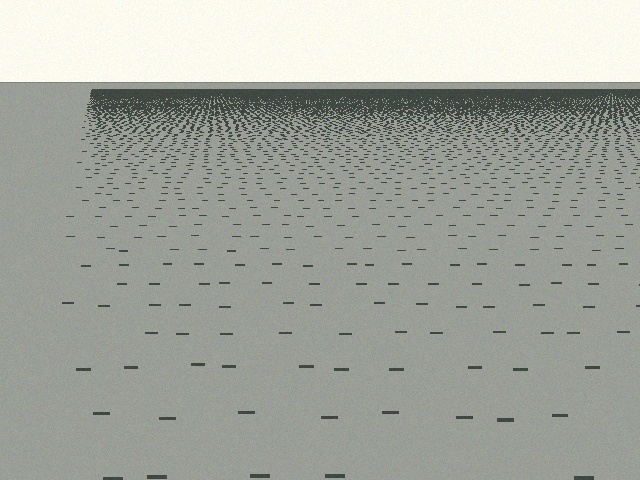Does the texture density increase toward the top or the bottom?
Density increases toward the top.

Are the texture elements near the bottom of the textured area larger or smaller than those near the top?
Larger. Near the bottom, elements are closer to the viewer and appear at a bigger on-screen size.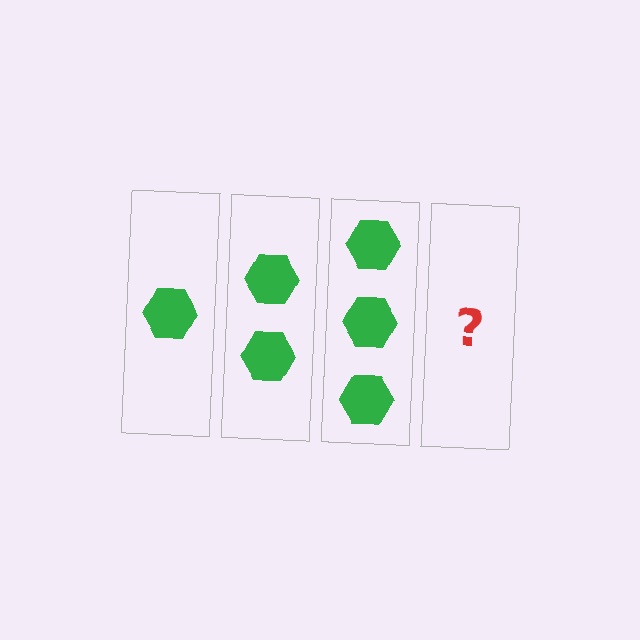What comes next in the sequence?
The next element should be 4 hexagons.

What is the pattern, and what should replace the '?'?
The pattern is that each step adds one more hexagon. The '?' should be 4 hexagons.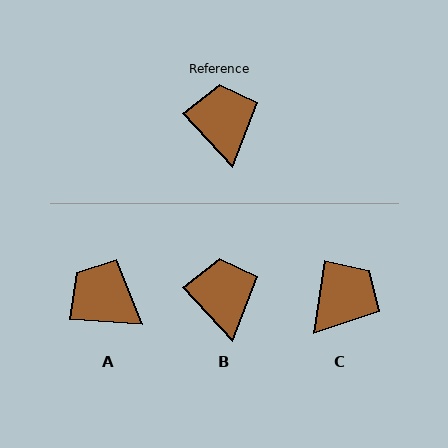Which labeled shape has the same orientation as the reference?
B.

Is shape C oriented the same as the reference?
No, it is off by about 51 degrees.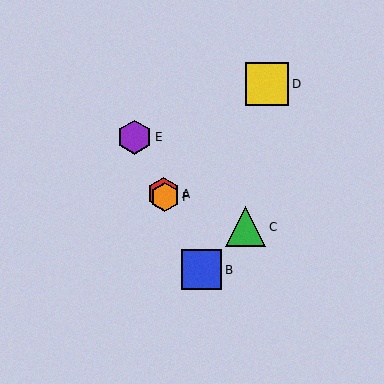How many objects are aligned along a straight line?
4 objects (A, B, E, F) are aligned along a straight line.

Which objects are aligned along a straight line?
Objects A, B, E, F are aligned along a straight line.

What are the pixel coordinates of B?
Object B is at (202, 270).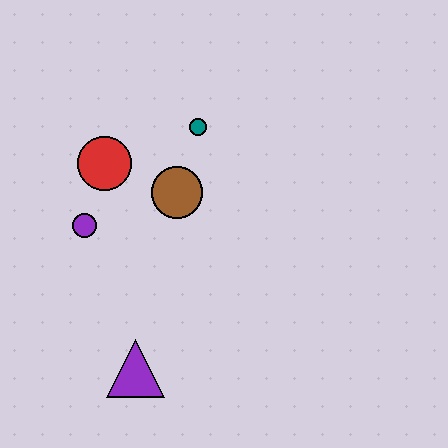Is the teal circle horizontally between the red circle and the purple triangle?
No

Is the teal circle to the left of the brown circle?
No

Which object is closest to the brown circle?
The teal circle is closest to the brown circle.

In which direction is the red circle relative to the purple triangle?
The red circle is above the purple triangle.